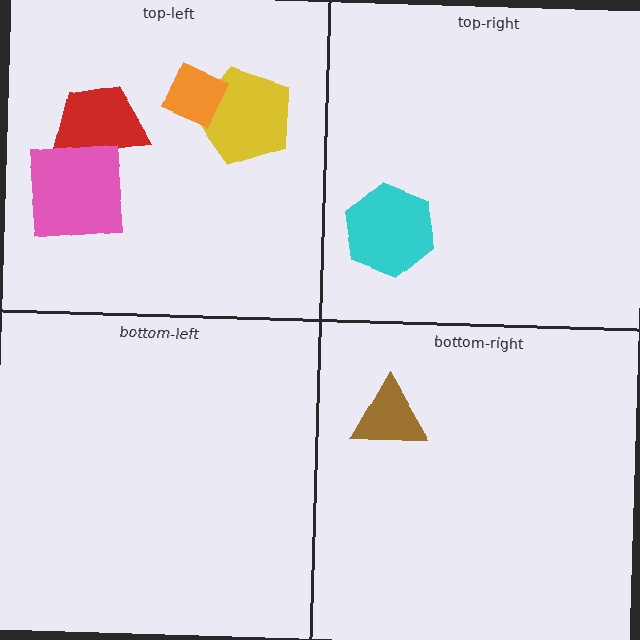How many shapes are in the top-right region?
1.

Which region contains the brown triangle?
The bottom-right region.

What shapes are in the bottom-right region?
The brown triangle.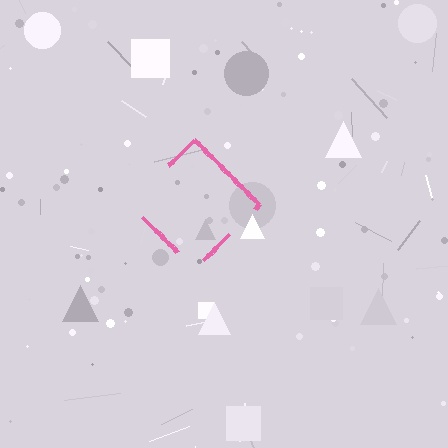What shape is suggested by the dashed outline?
The dashed outline suggests a diamond.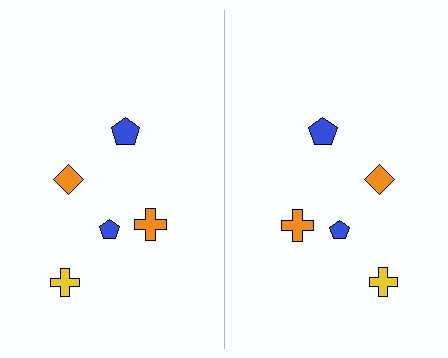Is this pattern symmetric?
Yes, this pattern has bilateral (reflection) symmetry.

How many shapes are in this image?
There are 10 shapes in this image.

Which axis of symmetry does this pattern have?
The pattern has a vertical axis of symmetry running through the center of the image.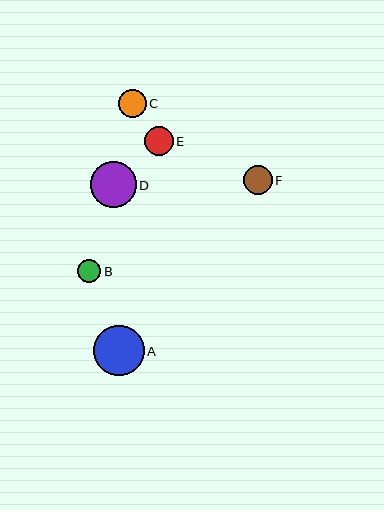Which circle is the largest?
Circle A is the largest with a size of approximately 50 pixels.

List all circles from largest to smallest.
From largest to smallest: A, D, E, F, C, B.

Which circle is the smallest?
Circle B is the smallest with a size of approximately 23 pixels.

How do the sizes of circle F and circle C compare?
Circle F and circle C are approximately the same size.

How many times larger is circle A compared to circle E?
Circle A is approximately 1.7 times the size of circle E.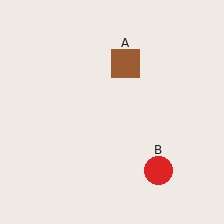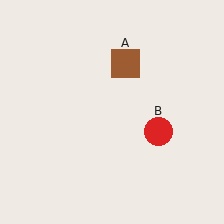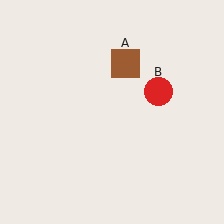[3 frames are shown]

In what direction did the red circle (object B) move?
The red circle (object B) moved up.